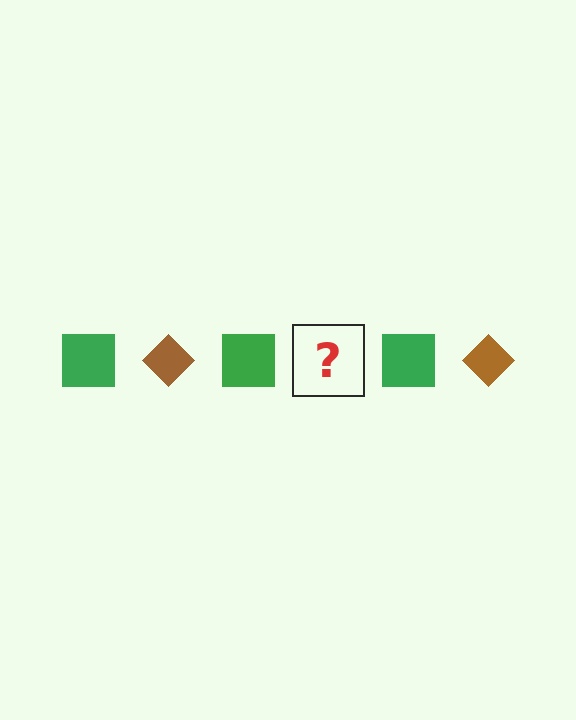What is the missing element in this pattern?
The missing element is a brown diamond.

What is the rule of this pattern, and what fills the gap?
The rule is that the pattern alternates between green square and brown diamond. The gap should be filled with a brown diamond.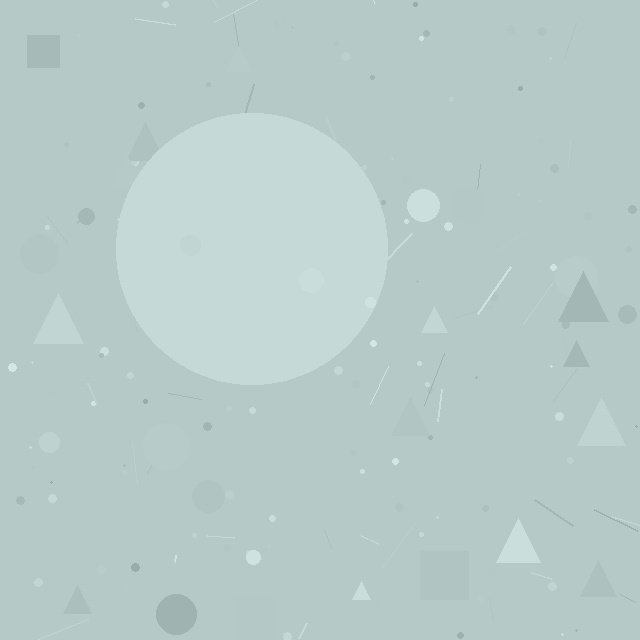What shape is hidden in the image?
A circle is hidden in the image.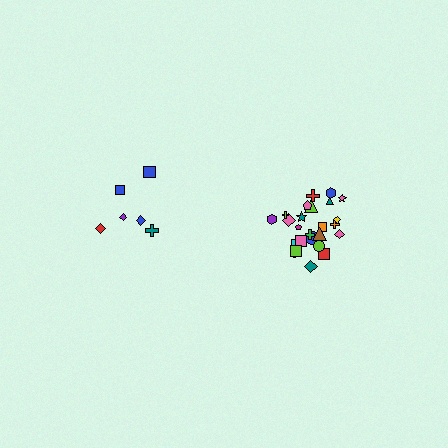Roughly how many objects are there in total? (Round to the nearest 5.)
Roughly 30 objects in total.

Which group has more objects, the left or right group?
The right group.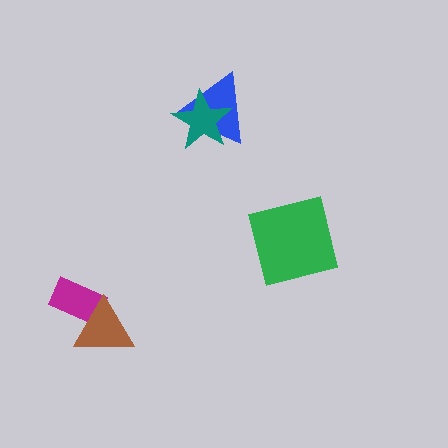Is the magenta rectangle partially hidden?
Yes, it is partially covered by another shape.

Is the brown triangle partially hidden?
No, no other shape covers it.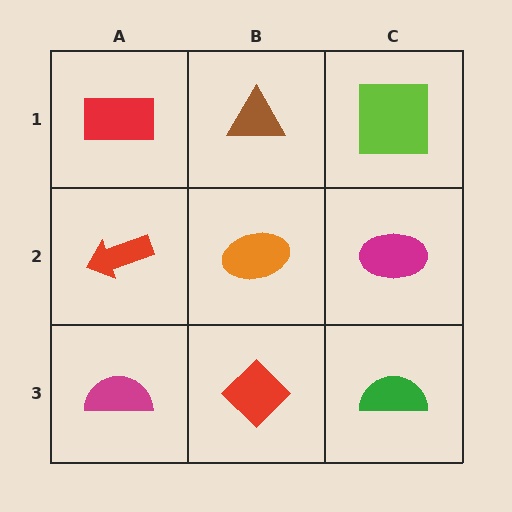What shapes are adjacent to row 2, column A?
A red rectangle (row 1, column A), a magenta semicircle (row 3, column A), an orange ellipse (row 2, column B).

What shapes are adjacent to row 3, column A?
A red arrow (row 2, column A), a red diamond (row 3, column B).